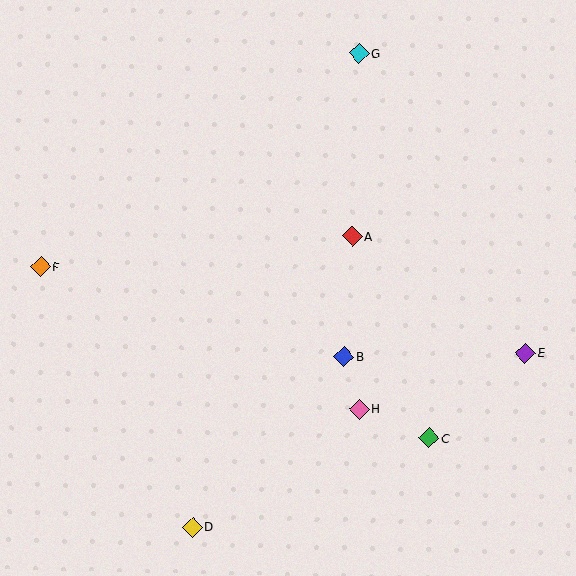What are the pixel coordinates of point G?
Point G is at (359, 53).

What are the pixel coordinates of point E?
Point E is at (525, 353).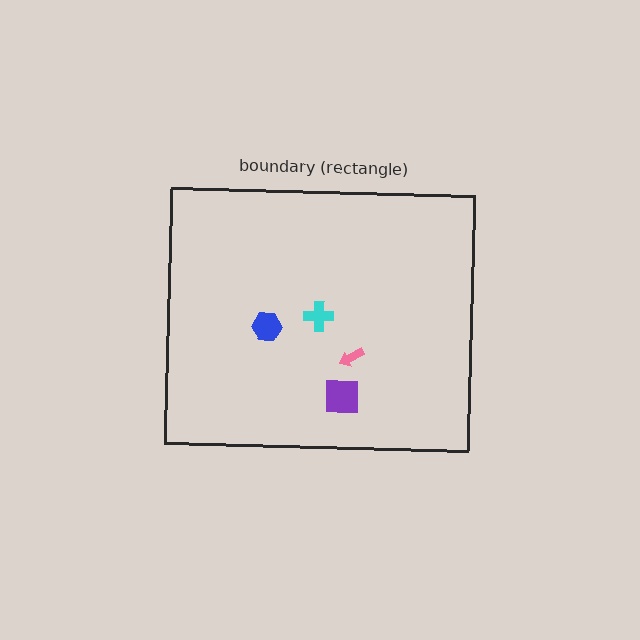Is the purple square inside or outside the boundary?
Inside.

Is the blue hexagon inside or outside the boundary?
Inside.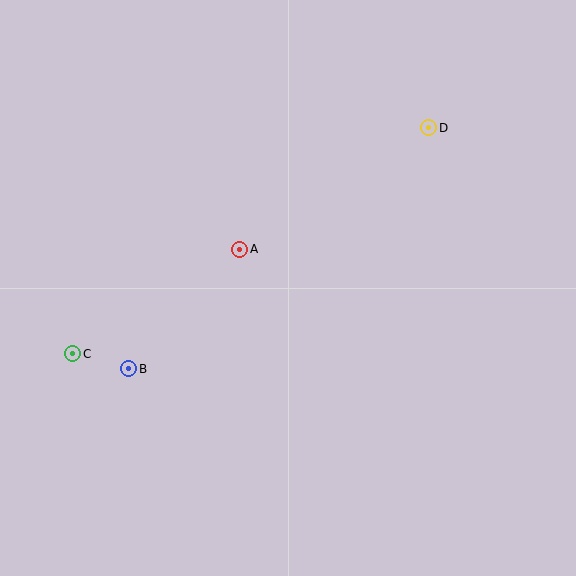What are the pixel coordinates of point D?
Point D is at (429, 128).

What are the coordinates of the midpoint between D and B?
The midpoint between D and B is at (279, 248).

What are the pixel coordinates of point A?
Point A is at (240, 249).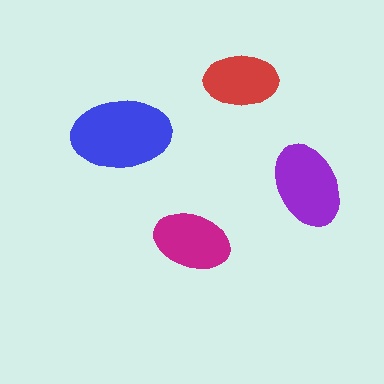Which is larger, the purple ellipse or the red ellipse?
The purple one.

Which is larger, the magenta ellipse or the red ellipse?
The magenta one.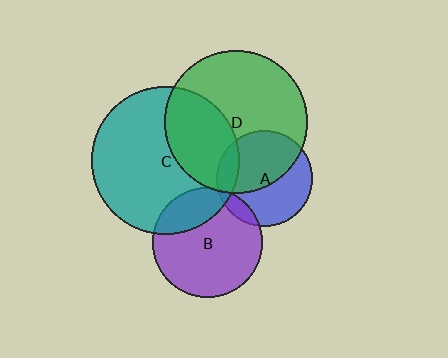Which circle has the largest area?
Circle C (teal).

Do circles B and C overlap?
Yes.